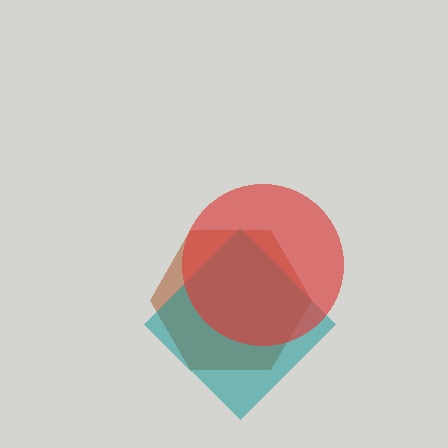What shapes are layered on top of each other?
The layered shapes are: a brown hexagon, a teal diamond, a red circle.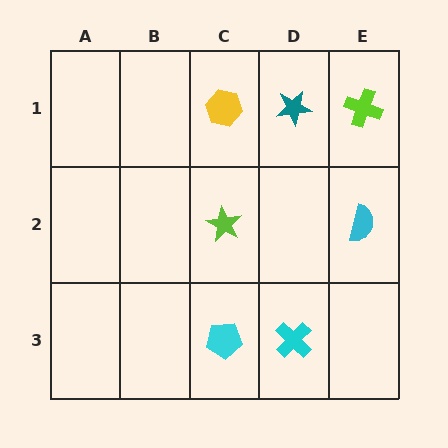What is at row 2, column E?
A cyan semicircle.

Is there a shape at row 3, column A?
No, that cell is empty.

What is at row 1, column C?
A yellow hexagon.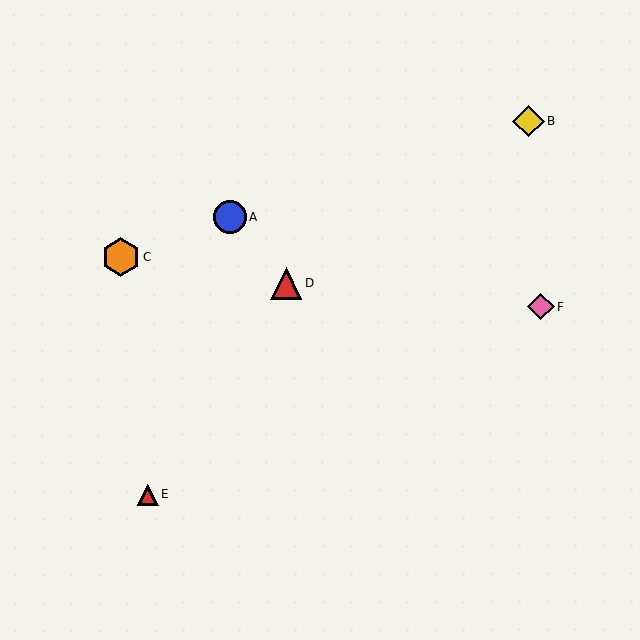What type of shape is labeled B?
Shape B is a yellow diamond.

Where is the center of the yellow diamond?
The center of the yellow diamond is at (529, 121).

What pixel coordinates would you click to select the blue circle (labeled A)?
Click at (229, 217) to select the blue circle A.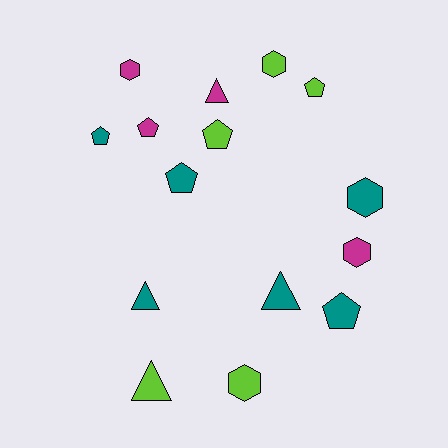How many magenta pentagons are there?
There is 1 magenta pentagon.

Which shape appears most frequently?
Pentagon, with 6 objects.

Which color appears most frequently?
Teal, with 6 objects.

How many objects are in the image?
There are 15 objects.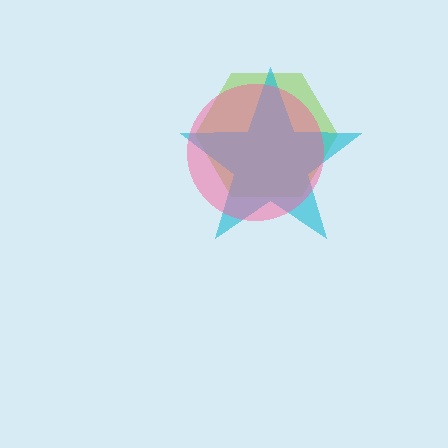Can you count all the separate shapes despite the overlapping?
Yes, there are 3 separate shapes.